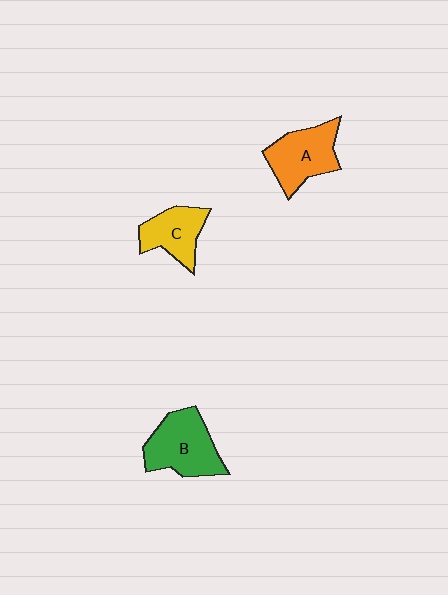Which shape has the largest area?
Shape B (green).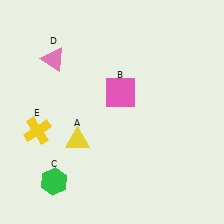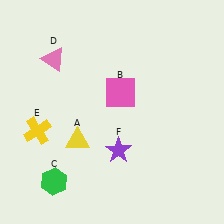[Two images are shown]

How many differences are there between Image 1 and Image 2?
There is 1 difference between the two images.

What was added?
A purple star (F) was added in Image 2.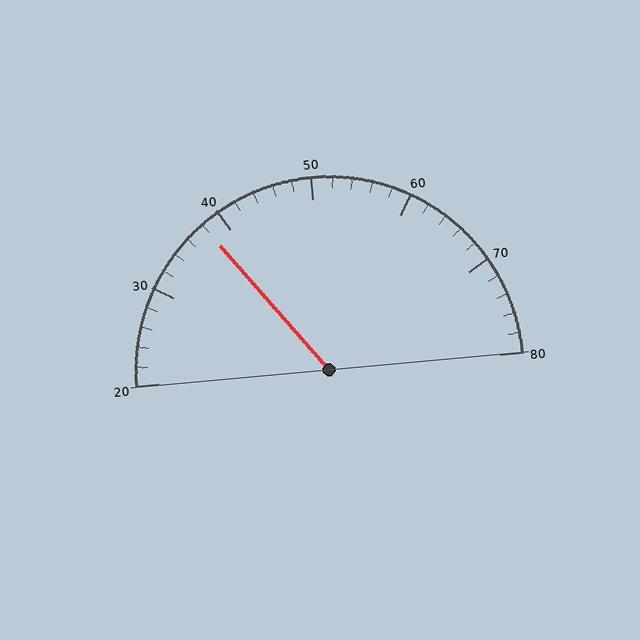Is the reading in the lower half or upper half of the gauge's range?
The reading is in the lower half of the range (20 to 80).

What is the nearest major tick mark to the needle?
The nearest major tick mark is 40.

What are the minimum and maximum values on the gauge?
The gauge ranges from 20 to 80.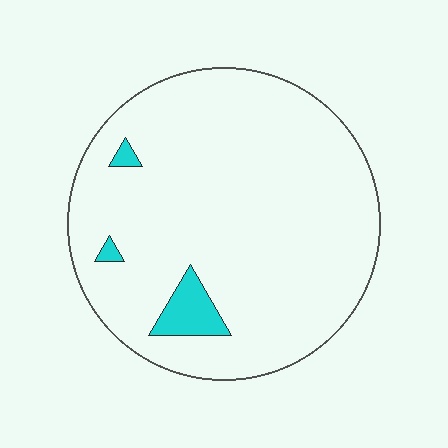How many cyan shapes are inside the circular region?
3.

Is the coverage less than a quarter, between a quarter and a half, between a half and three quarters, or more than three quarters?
Less than a quarter.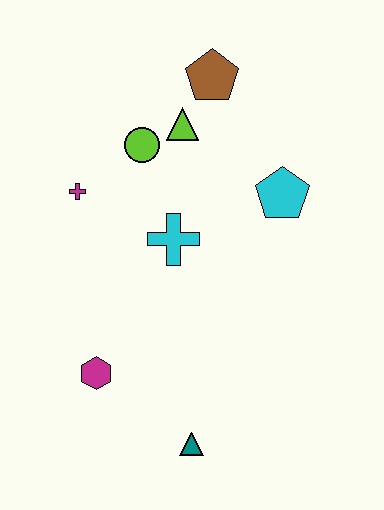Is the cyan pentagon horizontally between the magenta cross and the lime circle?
No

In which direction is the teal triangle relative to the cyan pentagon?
The teal triangle is below the cyan pentagon.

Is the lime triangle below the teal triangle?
No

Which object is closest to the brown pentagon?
The lime triangle is closest to the brown pentagon.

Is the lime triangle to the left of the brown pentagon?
Yes